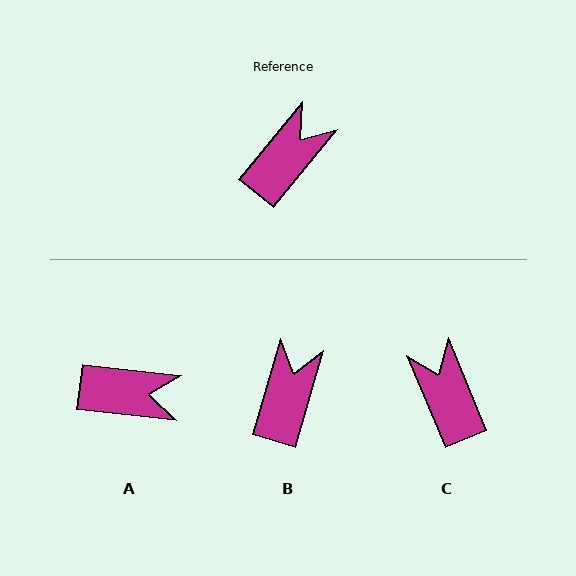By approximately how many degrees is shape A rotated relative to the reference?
Approximately 57 degrees clockwise.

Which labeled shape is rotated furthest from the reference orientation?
C, about 62 degrees away.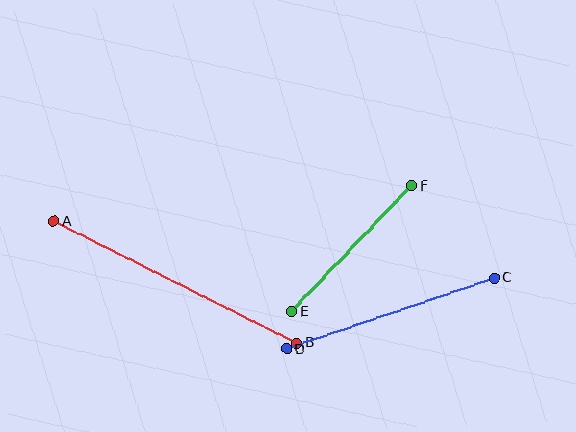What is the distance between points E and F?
The distance is approximately 174 pixels.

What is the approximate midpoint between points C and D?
The midpoint is at approximately (390, 313) pixels.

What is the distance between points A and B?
The distance is approximately 272 pixels.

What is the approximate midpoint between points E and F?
The midpoint is at approximately (352, 249) pixels.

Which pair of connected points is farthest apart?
Points A and B are farthest apart.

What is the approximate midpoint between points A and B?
The midpoint is at approximately (175, 282) pixels.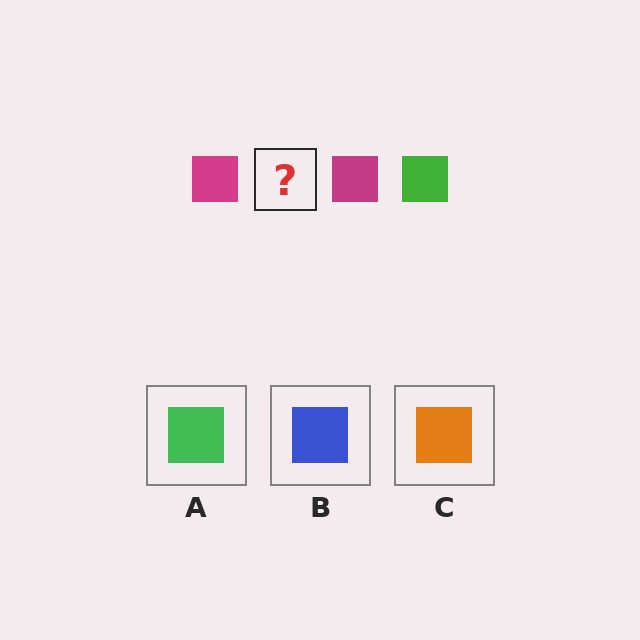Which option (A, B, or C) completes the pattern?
A.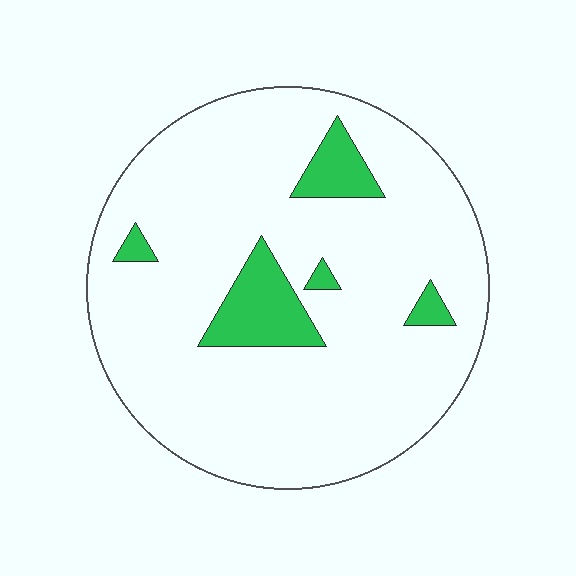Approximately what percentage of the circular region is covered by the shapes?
Approximately 10%.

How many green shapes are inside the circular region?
5.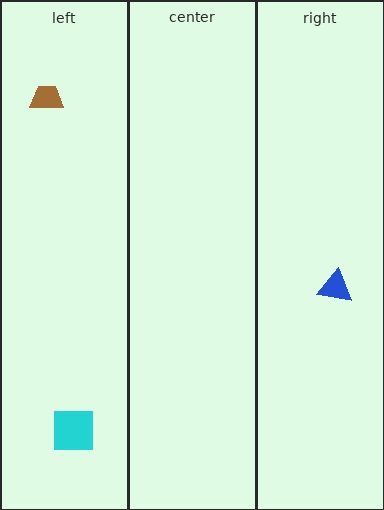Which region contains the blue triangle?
The right region.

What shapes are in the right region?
The blue triangle.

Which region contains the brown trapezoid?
The left region.